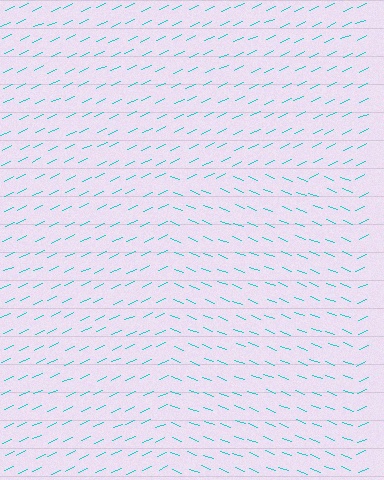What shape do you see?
I see a rectangle.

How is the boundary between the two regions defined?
The boundary is defined purely by a change in line orientation (approximately 45 degrees difference). All lines are the same color and thickness.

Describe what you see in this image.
The image is filled with small cyan line segments. A rectangle region in the image has lines oriented differently from the surrounding lines, creating a visible texture boundary.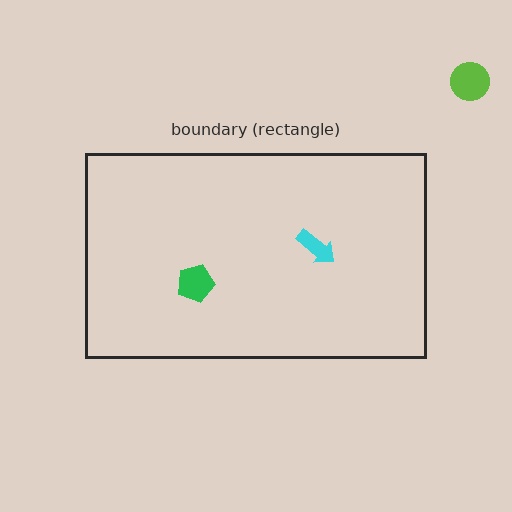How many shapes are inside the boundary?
2 inside, 1 outside.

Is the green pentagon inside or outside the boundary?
Inside.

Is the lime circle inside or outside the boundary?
Outside.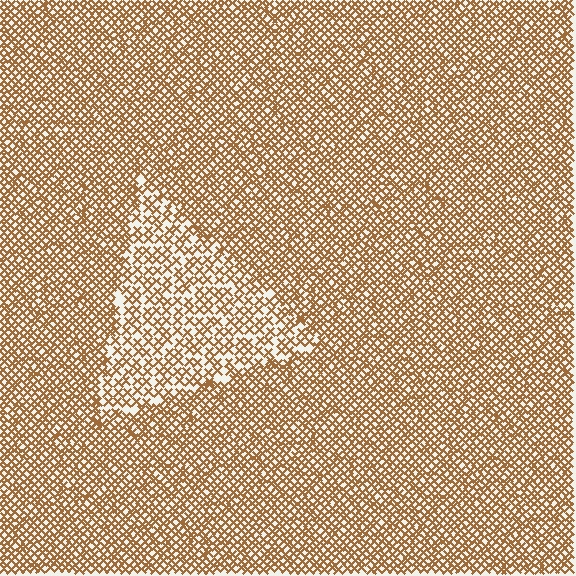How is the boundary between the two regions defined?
The boundary is defined by a change in element density (approximately 1.8x ratio). All elements are the same color, size, and shape.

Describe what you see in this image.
The image contains small brown elements arranged at two different densities. A triangle-shaped region is visible where the elements are less densely packed than the surrounding area.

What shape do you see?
I see a triangle.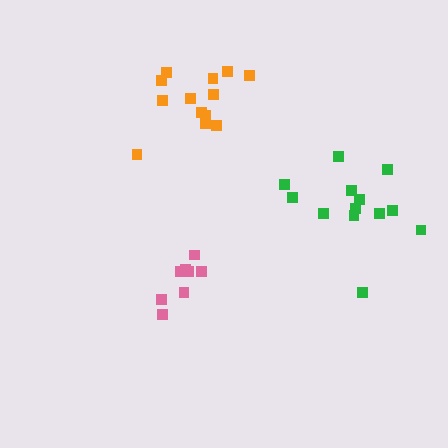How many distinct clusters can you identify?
There are 3 distinct clusters.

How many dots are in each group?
Group 1: 13 dots, Group 2: 13 dots, Group 3: 8 dots (34 total).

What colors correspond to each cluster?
The clusters are colored: orange, green, pink.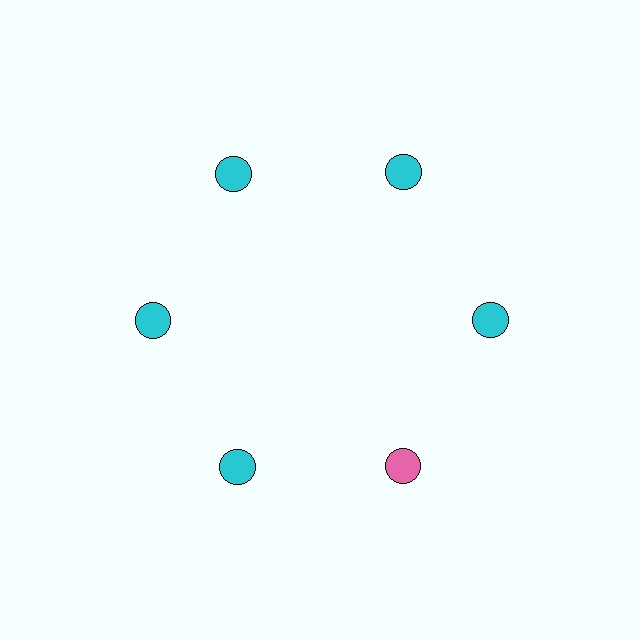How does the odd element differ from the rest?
It has a different color: pink instead of cyan.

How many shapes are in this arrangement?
There are 6 shapes arranged in a ring pattern.